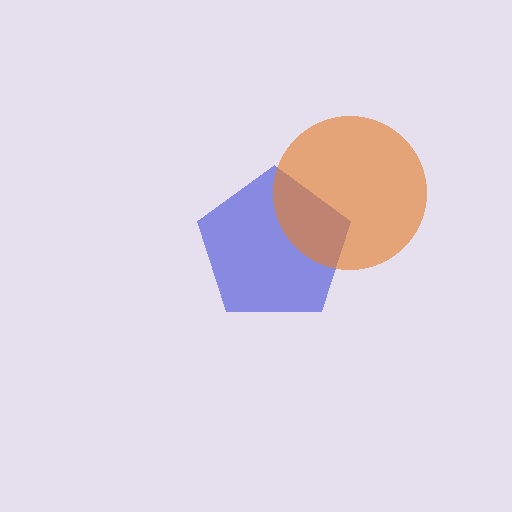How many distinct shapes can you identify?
There are 2 distinct shapes: a blue pentagon, an orange circle.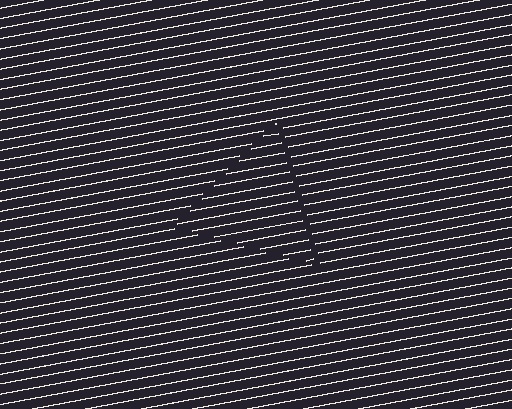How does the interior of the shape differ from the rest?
The interior of the shape contains the same grating, shifted by half a period — the contour is defined by the phase discontinuity where line-ends from the inner and outer gratings abut.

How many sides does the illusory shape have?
3 sides — the line-ends trace a triangle.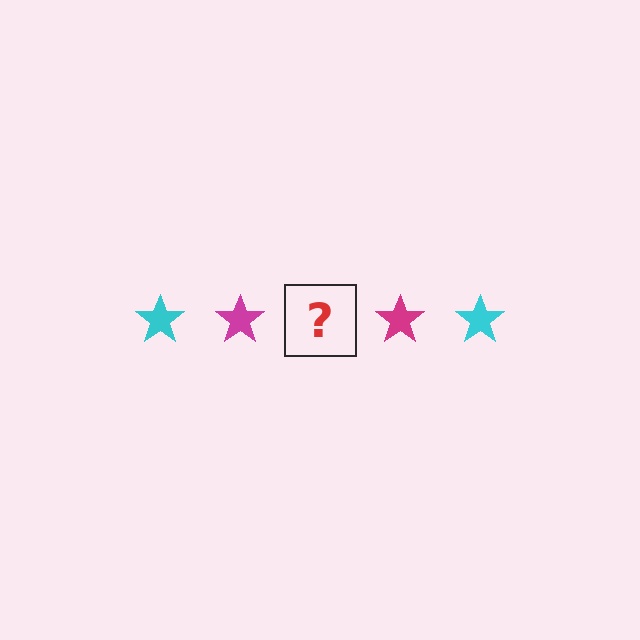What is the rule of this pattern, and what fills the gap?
The rule is that the pattern cycles through cyan, magenta stars. The gap should be filled with a cyan star.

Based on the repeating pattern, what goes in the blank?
The blank should be a cyan star.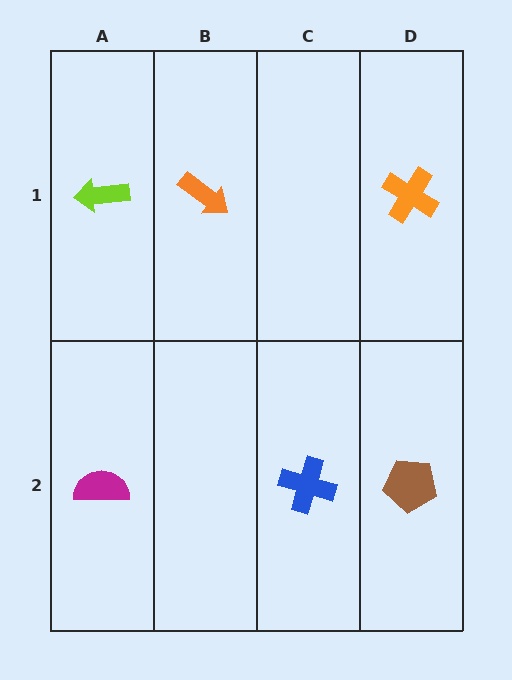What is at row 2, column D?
A brown pentagon.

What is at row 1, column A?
A lime arrow.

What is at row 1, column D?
An orange cross.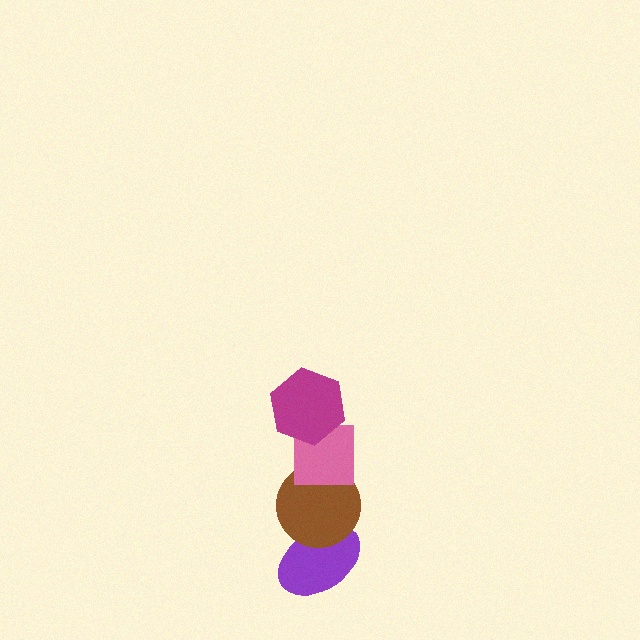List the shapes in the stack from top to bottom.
From top to bottom: the magenta hexagon, the pink square, the brown circle, the purple ellipse.